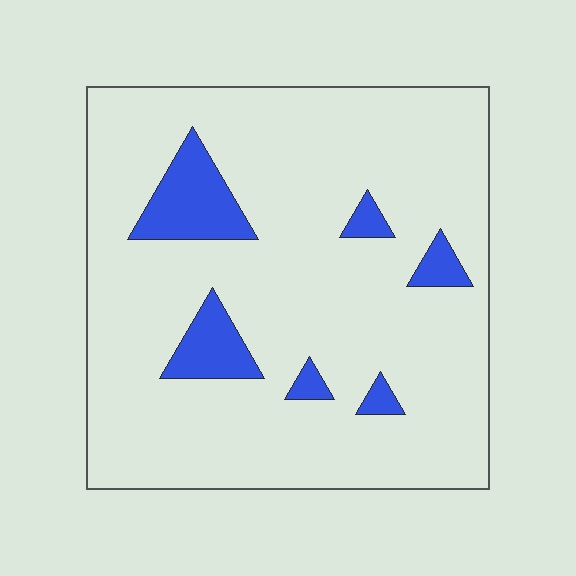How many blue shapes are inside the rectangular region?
6.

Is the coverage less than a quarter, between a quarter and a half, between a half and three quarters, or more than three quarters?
Less than a quarter.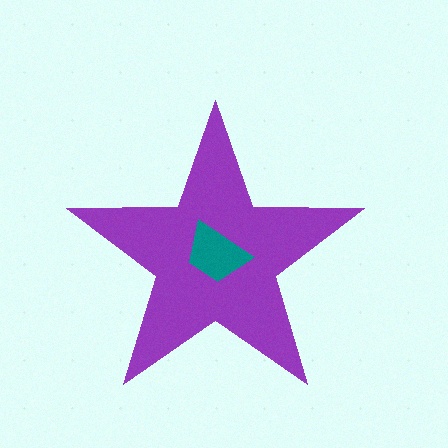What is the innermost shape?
The teal trapezoid.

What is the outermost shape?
The purple star.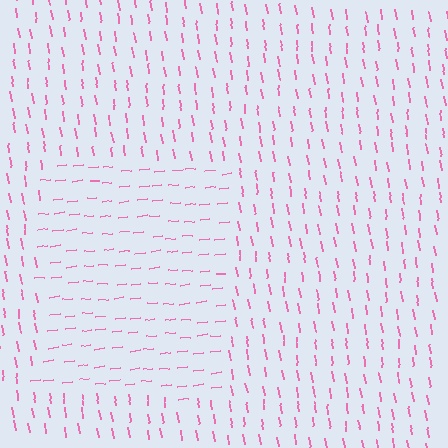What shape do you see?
I see a rectangle.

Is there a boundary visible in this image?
Yes, there is a texture boundary formed by a change in line orientation.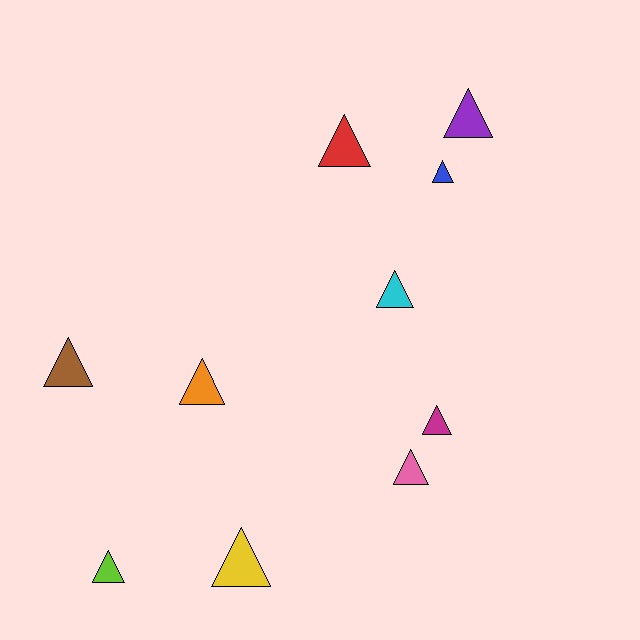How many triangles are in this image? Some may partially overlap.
There are 10 triangles.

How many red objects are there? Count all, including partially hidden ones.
There is 1 red object.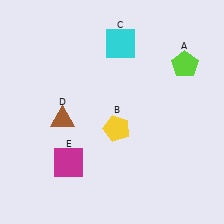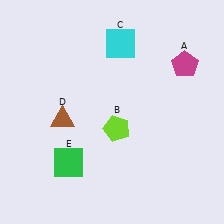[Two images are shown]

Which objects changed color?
A changed from lime to magenta. B changed from yellow to lime. E changed from magenta to green.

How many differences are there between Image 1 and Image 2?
There are 3 differences between the two images.